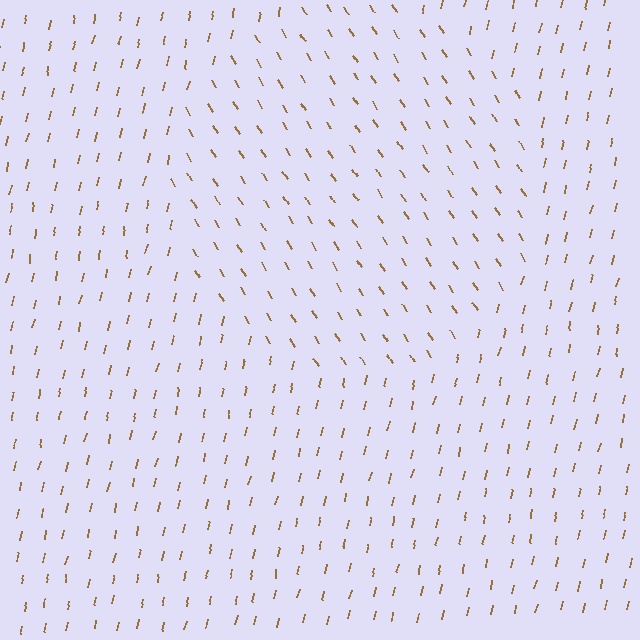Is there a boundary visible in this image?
Yes, there is a texture boundary formed by a change in line orientation.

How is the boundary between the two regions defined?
The boundary is defined purely by a change in line orientation (approximately 45 degrees difference). All lines are the same color and thickness.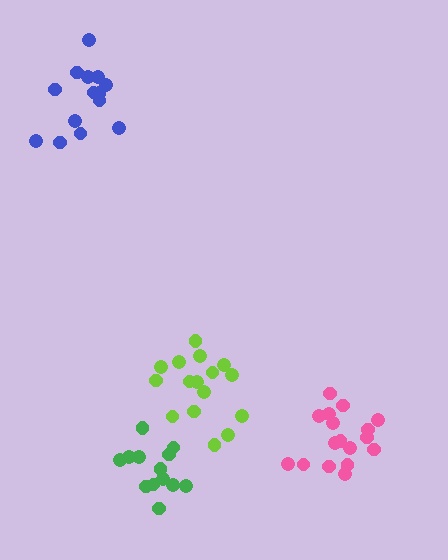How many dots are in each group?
Group 1: 16 dots, Group 2: 13 dots, Group 3: 14 dots, Group 4: 17 dots (60 total).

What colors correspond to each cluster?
The clusters are colored: lime, green, blue, pink.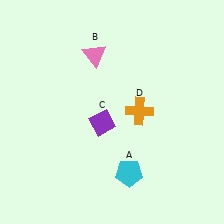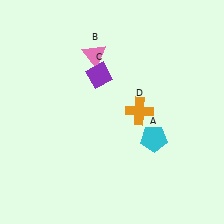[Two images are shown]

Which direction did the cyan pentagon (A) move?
The cyan pentagon (A) moved up.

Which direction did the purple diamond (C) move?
The purple diamond (C) moved up.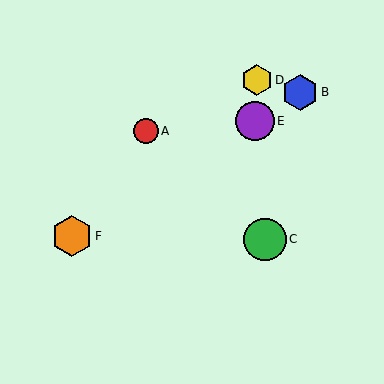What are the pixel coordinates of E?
Object E is at (255, 121).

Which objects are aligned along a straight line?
Objects B, E, F are aligned along a straight line.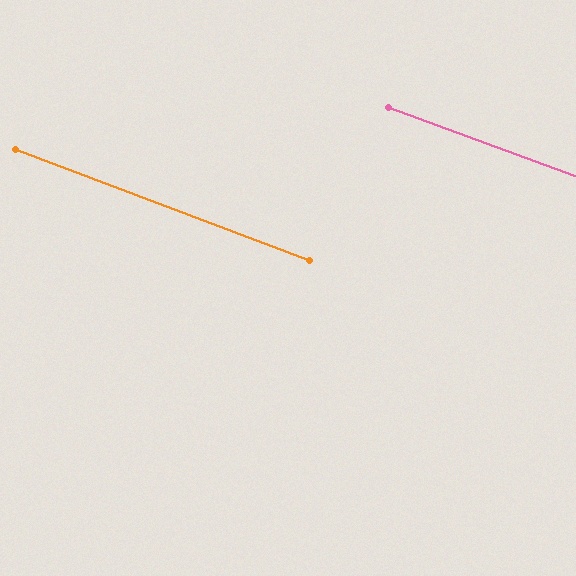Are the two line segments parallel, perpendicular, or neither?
Parallel — their directions differ by only 0.5°.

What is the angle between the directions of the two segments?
Approximately 1 degree.